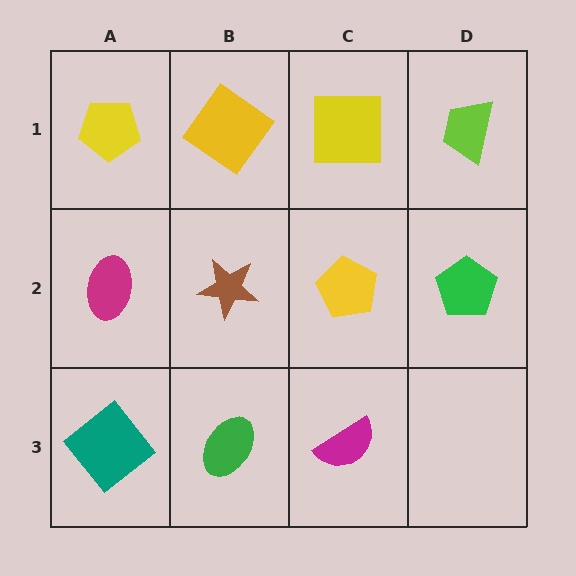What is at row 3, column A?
A teal diamond.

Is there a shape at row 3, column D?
No, that cell is empty.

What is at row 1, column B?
A yellow diamond.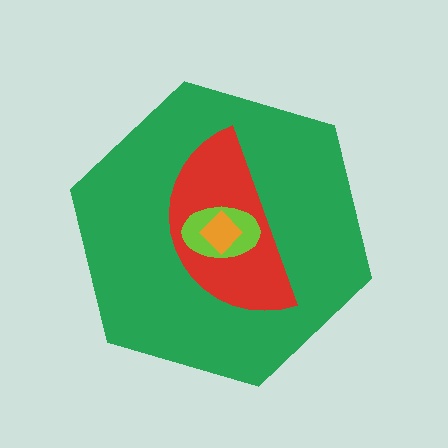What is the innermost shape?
The orange diamond.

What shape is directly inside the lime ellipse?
The orange diamond.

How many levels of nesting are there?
4.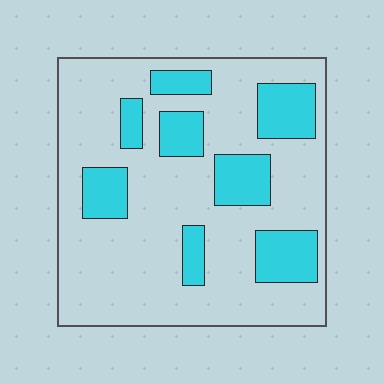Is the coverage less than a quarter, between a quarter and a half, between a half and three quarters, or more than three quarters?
Less than a quarter.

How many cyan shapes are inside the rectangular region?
8.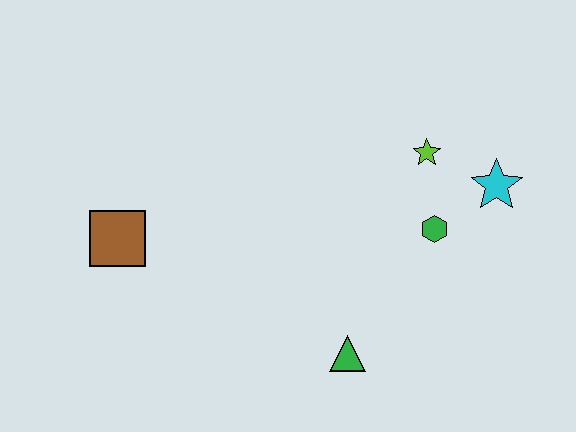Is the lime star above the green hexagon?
Yes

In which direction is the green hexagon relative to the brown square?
The green hexagon is to the right of the brown square.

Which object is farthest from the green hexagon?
The brown square is farthest from the green hexagon.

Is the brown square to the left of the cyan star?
Yes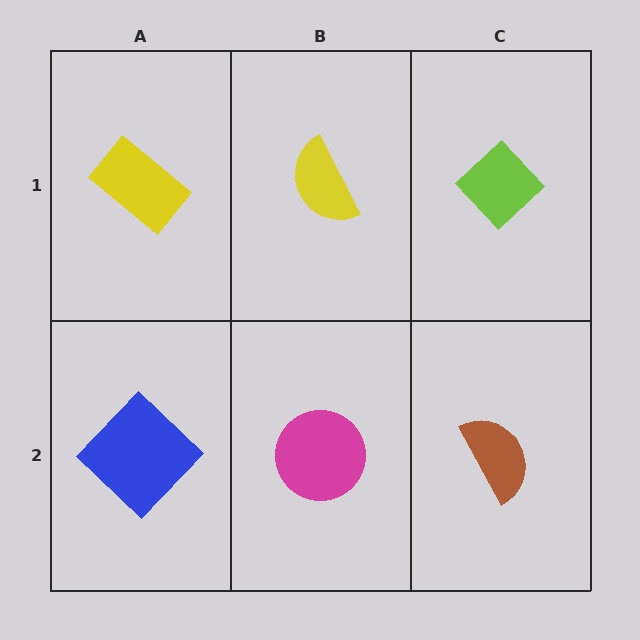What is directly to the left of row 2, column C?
A magenta circle.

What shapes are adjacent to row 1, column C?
A brown semicircle (row 2, column C), a yellow semicircle (row 1, column B).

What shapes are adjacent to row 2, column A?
A yellow rectangle (row 1, column A), a magenta circle (row 2, column B).